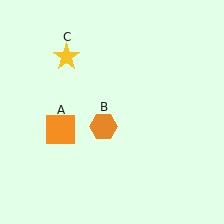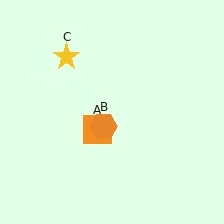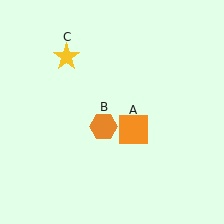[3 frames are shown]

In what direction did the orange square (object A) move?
The orange square (object A) moved right.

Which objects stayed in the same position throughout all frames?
Orange hexagon (object B) and yellow star (object C) remained stationary.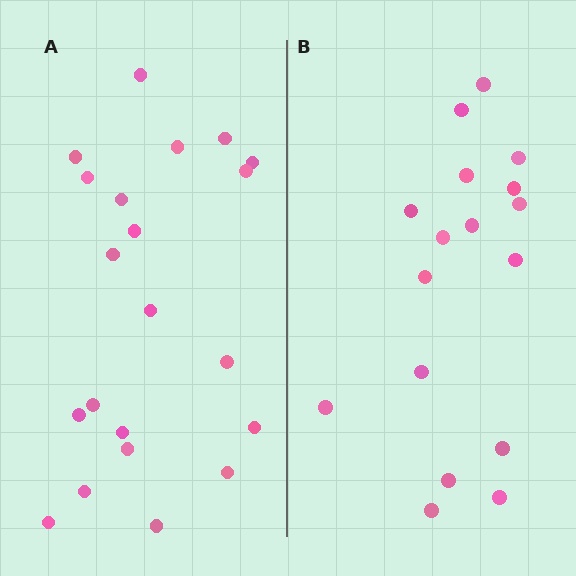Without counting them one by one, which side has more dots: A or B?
Region A (the left region) has more dots.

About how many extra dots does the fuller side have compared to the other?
Region A has about 4 more dots than region B.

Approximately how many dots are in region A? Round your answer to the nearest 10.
About 20 dots. (The exact count is 21, which rounds to 20.)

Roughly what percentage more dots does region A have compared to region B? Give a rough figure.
About 25% more.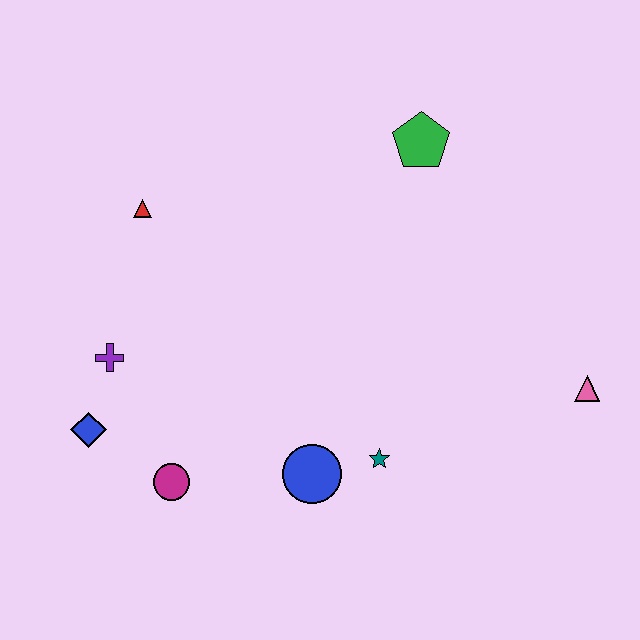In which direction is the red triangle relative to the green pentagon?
The red triangle is to the left of the green pentagon.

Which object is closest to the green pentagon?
The red triangle is closest to the green pentagon.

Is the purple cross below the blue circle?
No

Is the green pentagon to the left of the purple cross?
No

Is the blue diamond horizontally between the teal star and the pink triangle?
No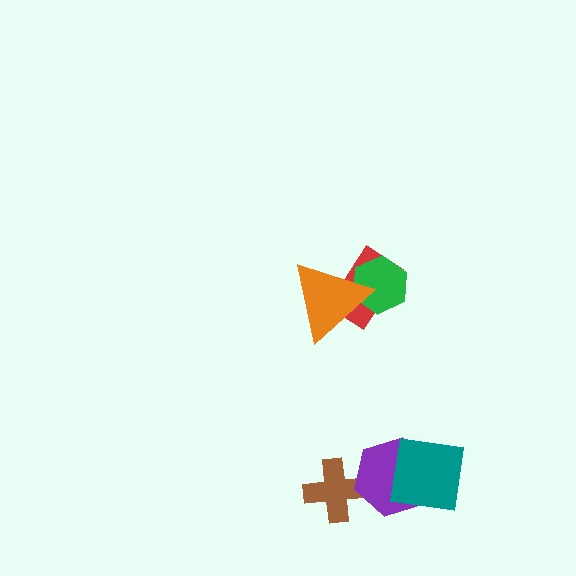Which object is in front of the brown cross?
The purple hexagon is in front of the brown cross.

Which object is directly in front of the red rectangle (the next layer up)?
The green hexagon is directly in front of the red rectangle.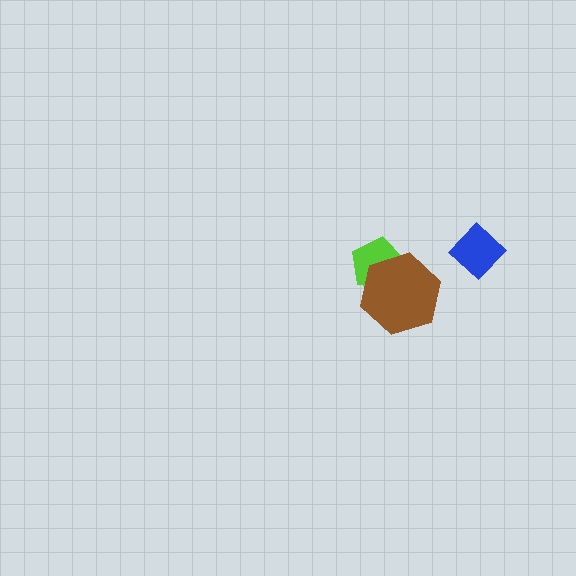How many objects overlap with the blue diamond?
0 objects overlap with the blue diamond.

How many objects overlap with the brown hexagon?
1 object overlaps with the brown hexagon.